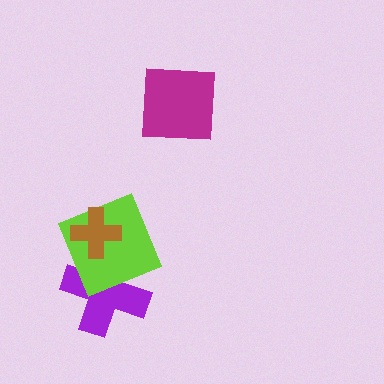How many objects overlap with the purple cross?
2 objects overlap with the purple cross.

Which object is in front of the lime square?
The brown cross is in front of the lime square.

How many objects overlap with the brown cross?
2 objects overlap with the brown cross.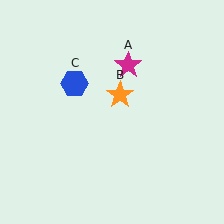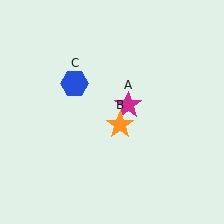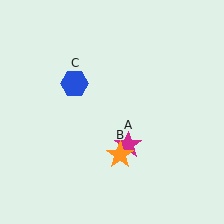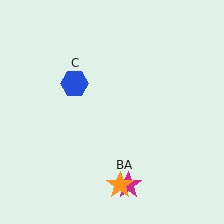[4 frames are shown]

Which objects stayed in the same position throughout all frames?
Blue hexagon (object C) remained stationary.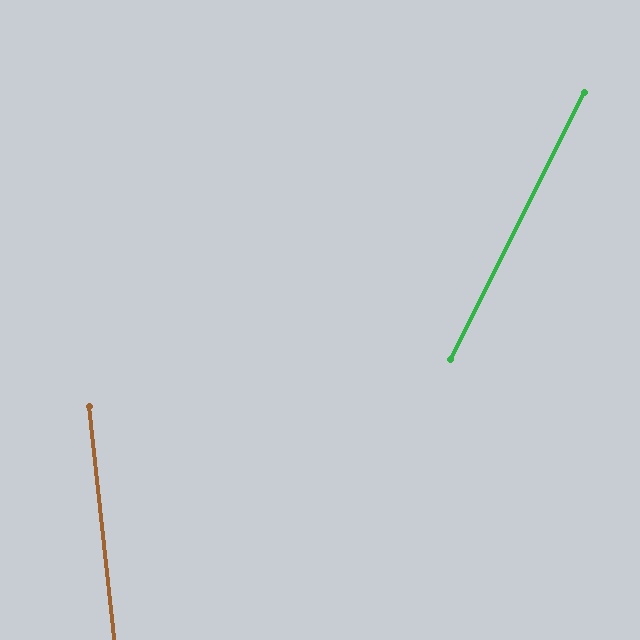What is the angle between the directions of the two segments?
Approximately 33 degrees.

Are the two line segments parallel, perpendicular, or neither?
Neither parallel nor perpendicular — they differ by about 33°.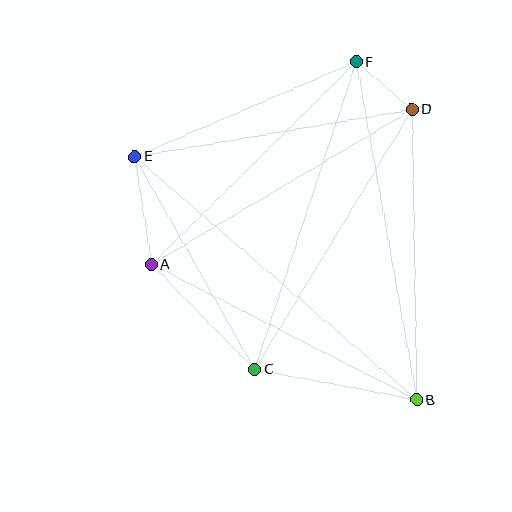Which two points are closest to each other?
Points D and F are closest to each other.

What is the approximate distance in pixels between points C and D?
The distance between C and D is approximately 304 pixels.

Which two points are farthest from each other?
Points B and E are farthest from each other.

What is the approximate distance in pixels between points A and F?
The distance between A and F is approximately 288 pixels.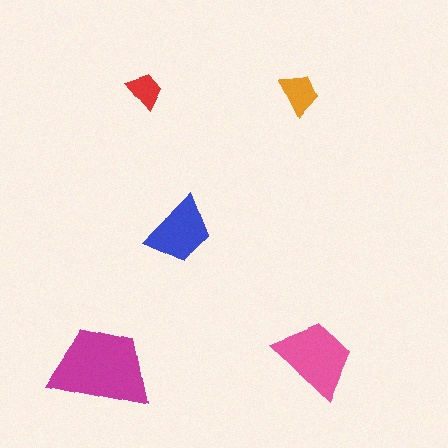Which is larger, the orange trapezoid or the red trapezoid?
The orange one.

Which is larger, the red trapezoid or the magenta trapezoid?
The magenta one.